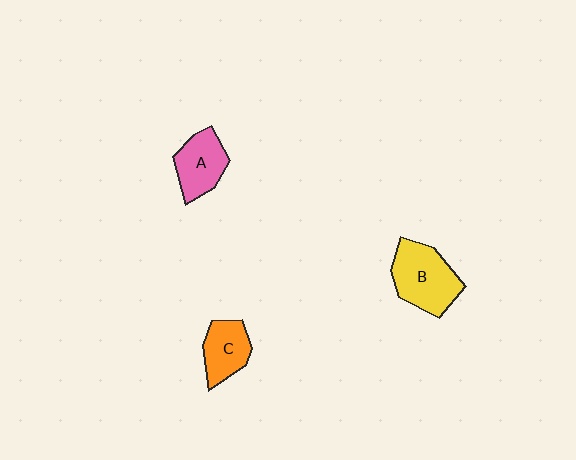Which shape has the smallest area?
Shape C (orange).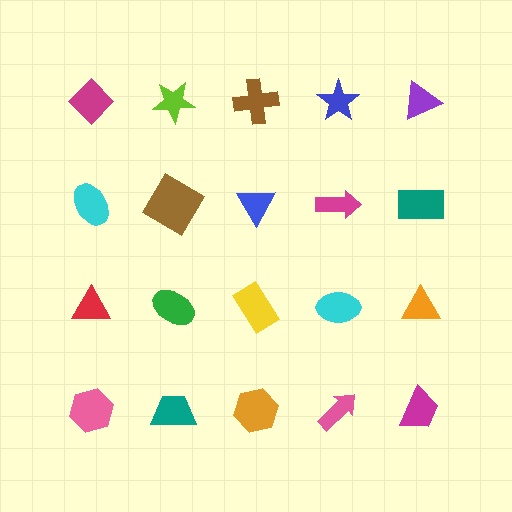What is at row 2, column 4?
A magenta arrow.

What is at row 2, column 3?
A blue triangle.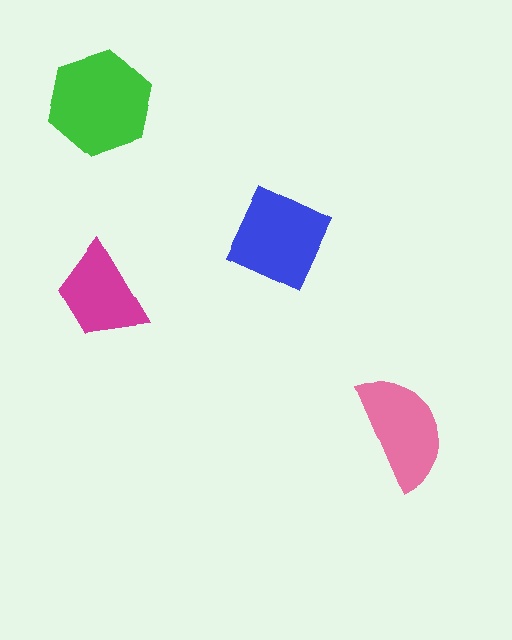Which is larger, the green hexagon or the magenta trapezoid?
The green hexagon.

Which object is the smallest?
The magenta trapezoid.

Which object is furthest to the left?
The magenta trapezoid is leftmost.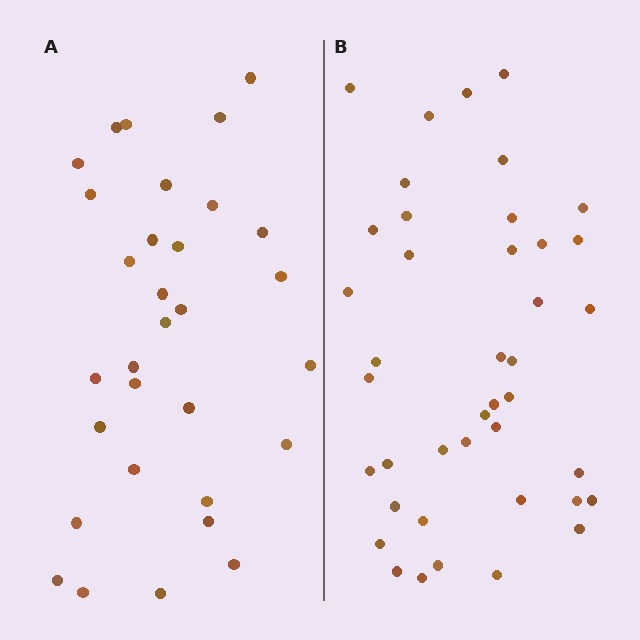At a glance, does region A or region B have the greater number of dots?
Region B (the right region) has more dots.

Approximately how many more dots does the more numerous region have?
Region B has roughly 10 or so more dots than region A.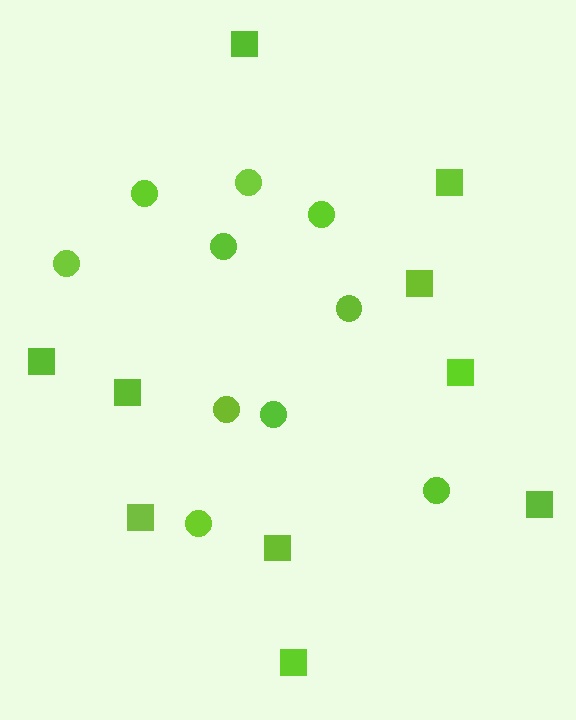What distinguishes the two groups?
There are 2 groups: one group of circles (10) and one group of squares (10).